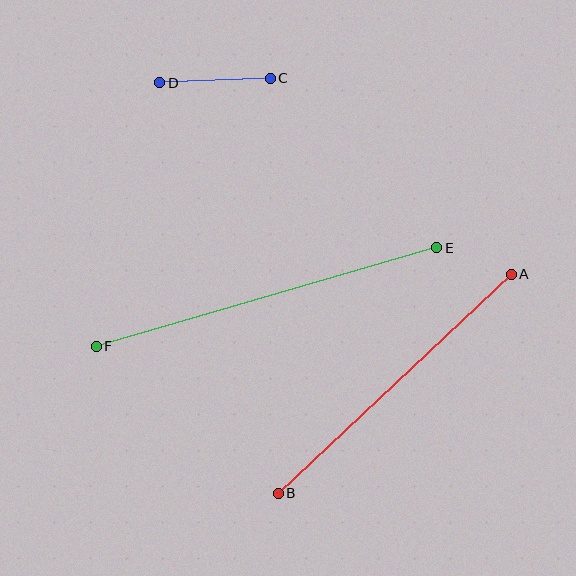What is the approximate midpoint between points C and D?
The midpoint is at approximately (215, 80) pixels.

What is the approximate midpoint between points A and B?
The midpoint is at approximately (395, 384) pixels.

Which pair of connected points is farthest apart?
Points E and F are farthest apart.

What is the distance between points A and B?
The distance is approximately 320 pixels.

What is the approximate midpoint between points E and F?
The midpoint is at approximately (267, 297) pixels.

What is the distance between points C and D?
The distance is approximately 111 pixels.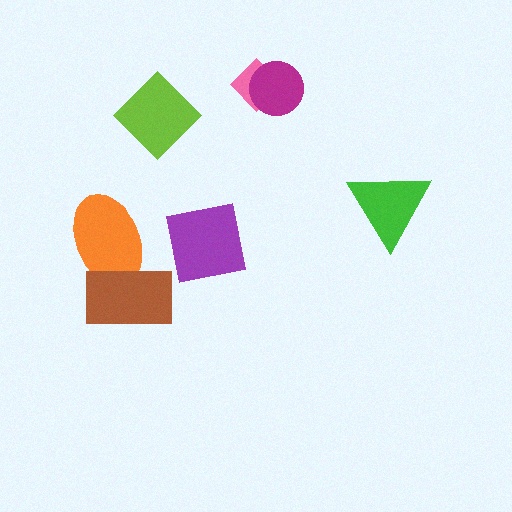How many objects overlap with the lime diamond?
0 objects overlap with the lime diamond.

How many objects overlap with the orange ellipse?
1 object overlaps with the orange ellipse.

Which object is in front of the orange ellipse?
The brown rectangle is in front of the orange ellipse.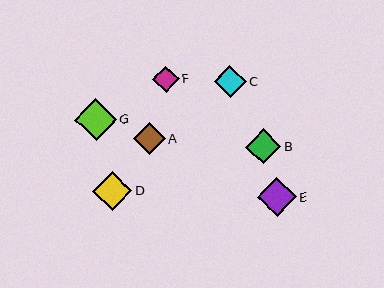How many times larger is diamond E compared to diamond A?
Diamond E is approximately 1.2 times the size of diamond A.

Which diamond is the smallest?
Diamond F is the smallest with a size of approximately 26 pixels.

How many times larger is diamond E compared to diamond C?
Diamond E is approximately 1.2 times the size of diamond C.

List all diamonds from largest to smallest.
From largest to smallest: G, E, D, B, C, A, F.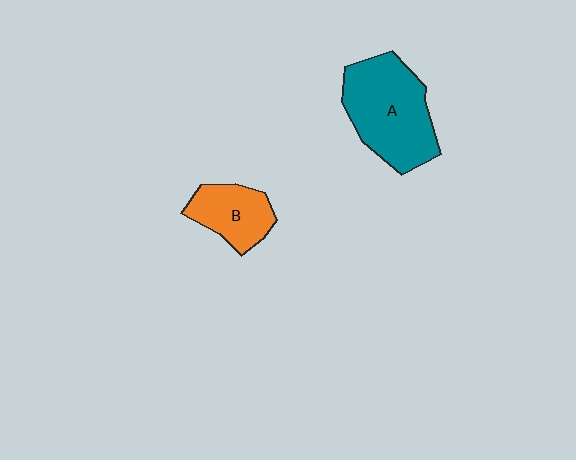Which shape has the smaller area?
Shape B (orange).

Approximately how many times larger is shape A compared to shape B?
Approximately 1.9 times.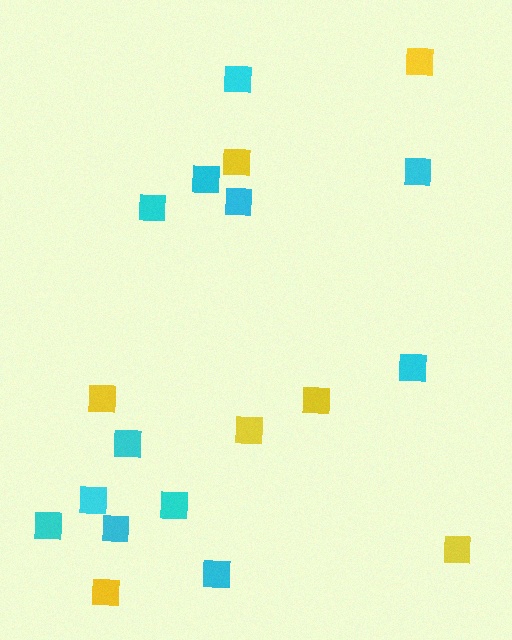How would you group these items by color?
There are 2 groups: one group of cyan squares (12) and one group of yellow squares (7).